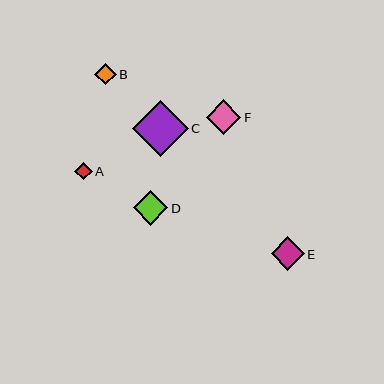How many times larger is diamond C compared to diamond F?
Diamond C is approximately 1.6 times the size of diamond F.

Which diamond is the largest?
Diamond C is the largest with a size of approximately 56 pixels.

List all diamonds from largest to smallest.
From largest to smallest: C, D, F, E, B, A.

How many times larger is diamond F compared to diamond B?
Diamond F is approximately 1.6 times the size of diamond B.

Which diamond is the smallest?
Diamond A is the smallest with a size of approximately 17 pixels.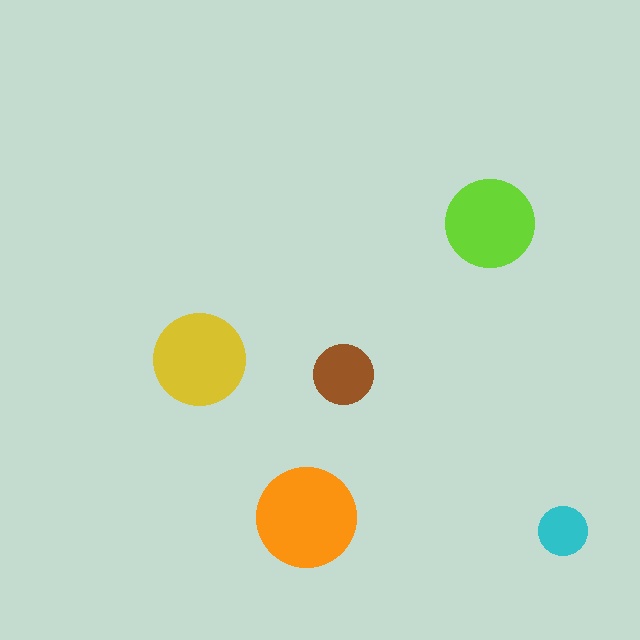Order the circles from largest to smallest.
the orange one, the yellow one, the lime one, the brown one, the cyan one.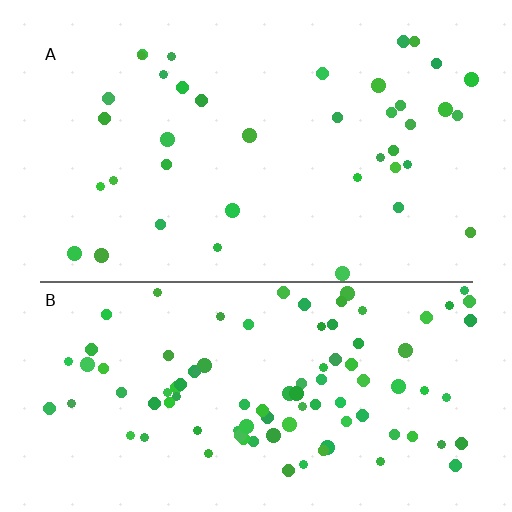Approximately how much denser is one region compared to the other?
Approximately 2.5× — region B over region A.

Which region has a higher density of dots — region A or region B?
B (the bottom).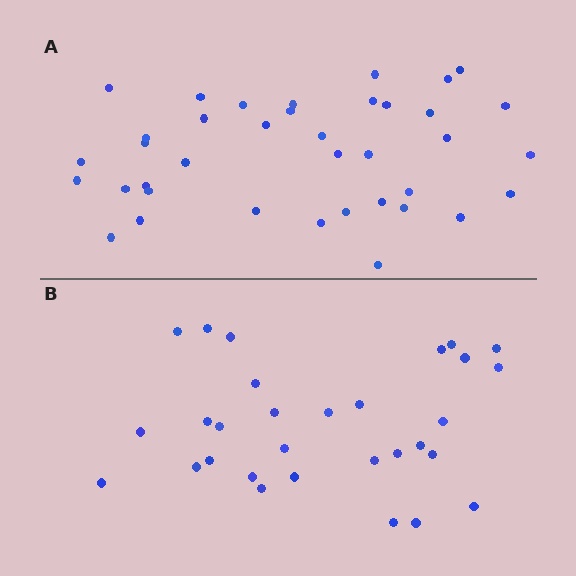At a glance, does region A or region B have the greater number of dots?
Region A (the top region) has more dots.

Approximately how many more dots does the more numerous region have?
Region A has roughly 8 or so more dots than region B.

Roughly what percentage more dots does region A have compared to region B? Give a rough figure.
About 25% more.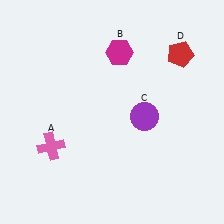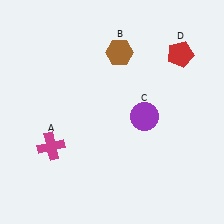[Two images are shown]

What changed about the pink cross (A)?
In Image 1, A is pink. In Image 2, it changed to magenta.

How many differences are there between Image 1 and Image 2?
There are 2 differences between the two images.